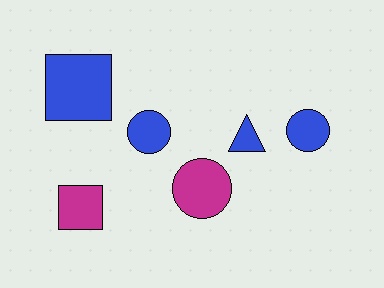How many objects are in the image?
There are 6 objects.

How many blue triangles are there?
There is 1 blue triangle.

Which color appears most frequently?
Blue, with 4 objects.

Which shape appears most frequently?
Circle, with 3 objects.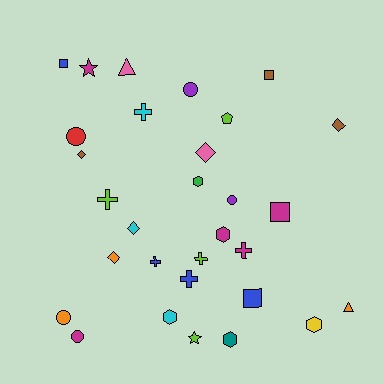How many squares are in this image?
There are 4 squares.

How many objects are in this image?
There are 30 objects.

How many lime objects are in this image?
There are 4 lime objects.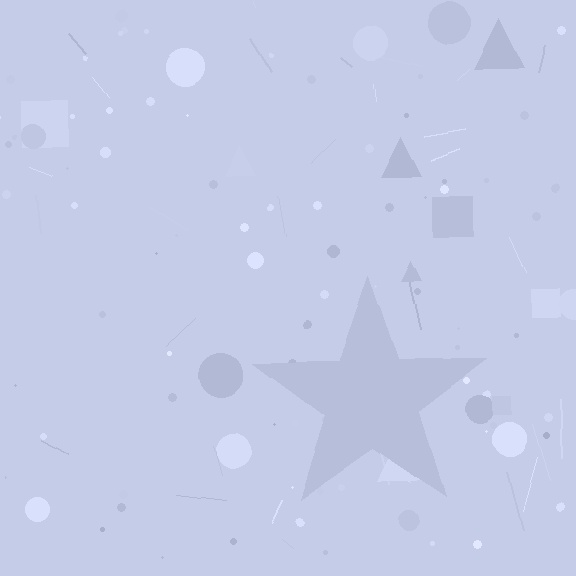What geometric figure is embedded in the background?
A star is embedded in the background.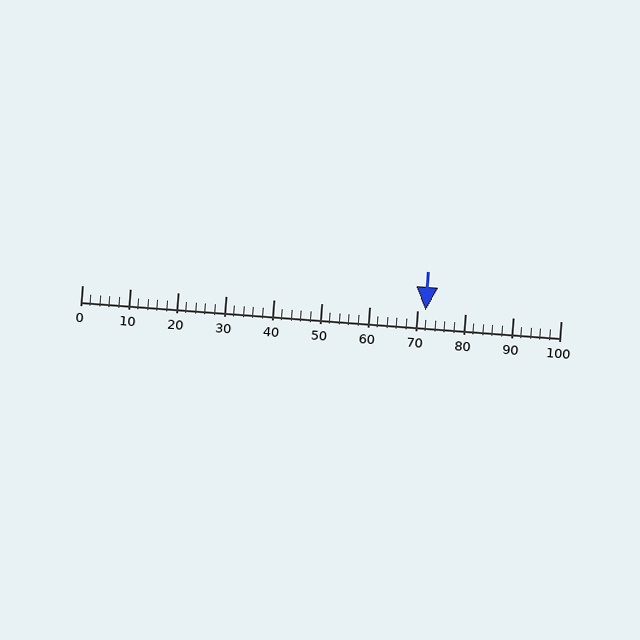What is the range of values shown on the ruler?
The ruler shows values from 0 to 100.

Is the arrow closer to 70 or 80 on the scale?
The arrow is closer to 70.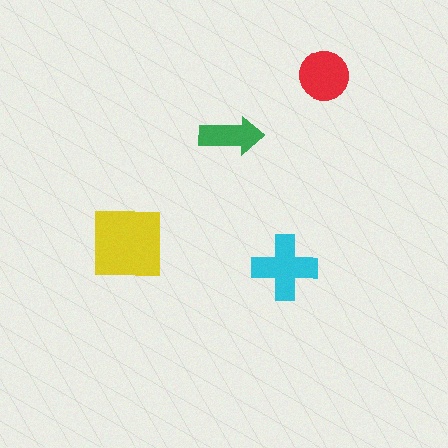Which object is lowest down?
The cyan cross is bottommost.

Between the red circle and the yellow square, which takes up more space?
The yellow square.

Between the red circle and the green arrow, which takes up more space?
The red circle.